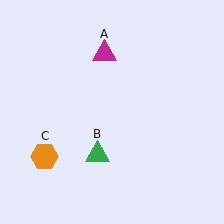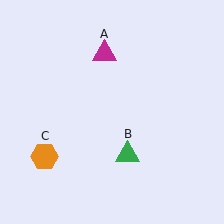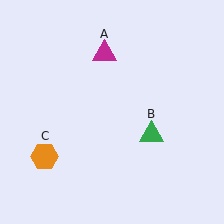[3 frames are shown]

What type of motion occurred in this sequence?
The green triangle (object B) rotated counterclockwise around the center of the scene.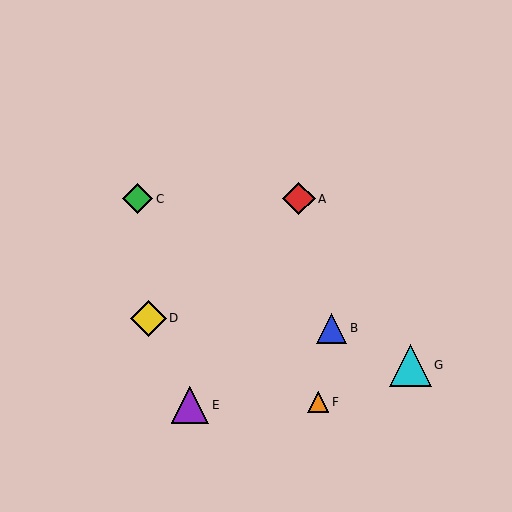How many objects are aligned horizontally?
2 objects (A, C) are aligned horizontally.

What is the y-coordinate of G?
Object G is at y≈365.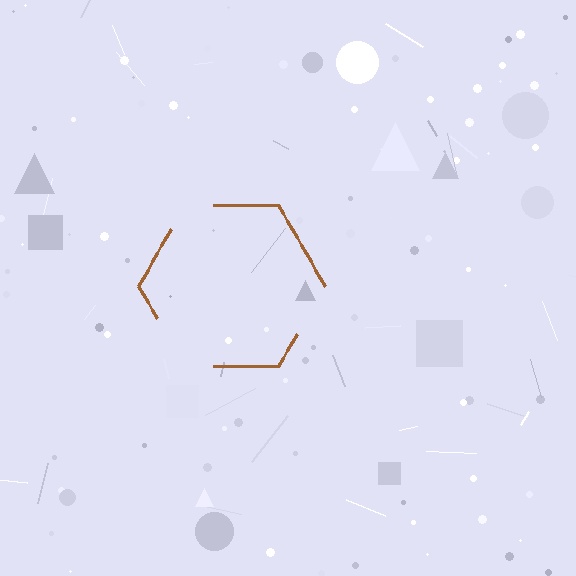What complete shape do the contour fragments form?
The contour fragments form a hexagon.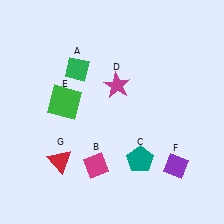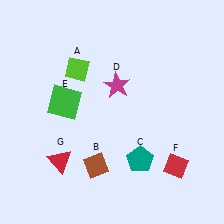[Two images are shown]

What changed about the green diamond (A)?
In Image 1, A is green. In Image 2, it changed to lime.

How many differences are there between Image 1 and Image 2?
There are 3 differences between the two images.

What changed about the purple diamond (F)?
In Image 1, F is purple. In Image 2, it changed to red.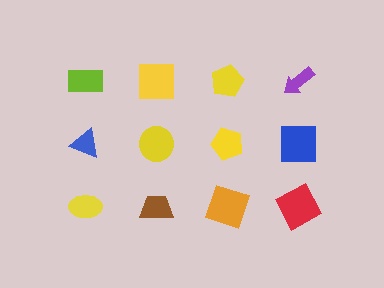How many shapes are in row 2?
4 shapes.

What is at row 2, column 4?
A blue square.